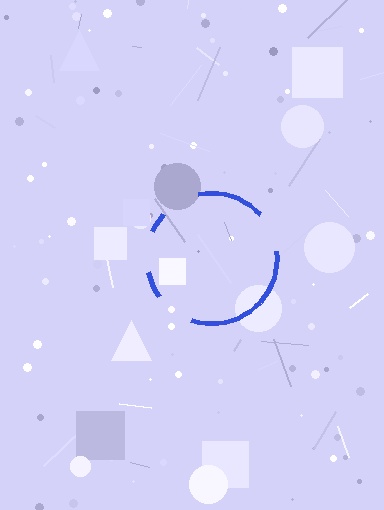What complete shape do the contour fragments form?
The contour fragments form a circle.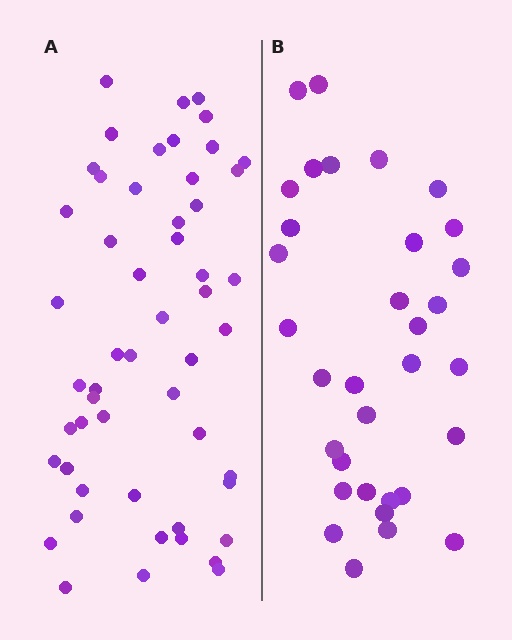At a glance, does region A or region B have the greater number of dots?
Region A (the left region) has more dots.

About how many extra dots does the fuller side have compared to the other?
Region A has approximately 20 more dots than region B.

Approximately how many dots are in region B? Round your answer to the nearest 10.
About 30 dots. (The exact count is 33, which rounds to 30.)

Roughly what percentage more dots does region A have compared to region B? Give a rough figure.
About 60% more.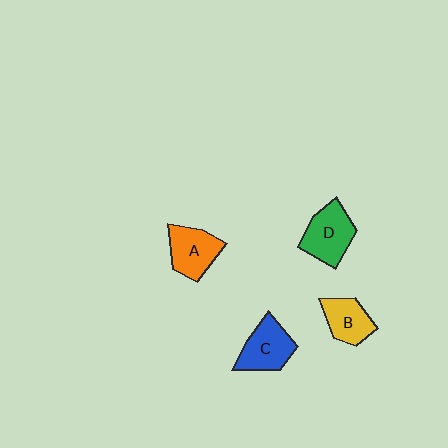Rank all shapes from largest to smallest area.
From largest to smallest: D (green), C (blue), A (orange), B (yellow).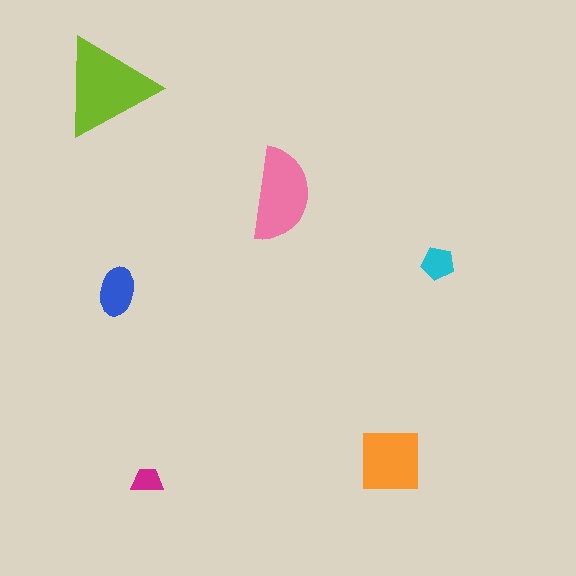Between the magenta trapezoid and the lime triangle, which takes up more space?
The lime triangle.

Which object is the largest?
The lime triangle.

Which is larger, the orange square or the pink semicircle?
The pink semicircle.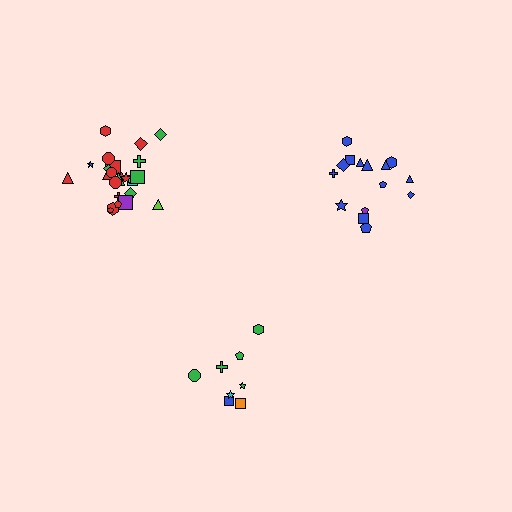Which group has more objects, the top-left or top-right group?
The top-left group.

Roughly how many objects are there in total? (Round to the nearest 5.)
Roughly 50 objects in total.